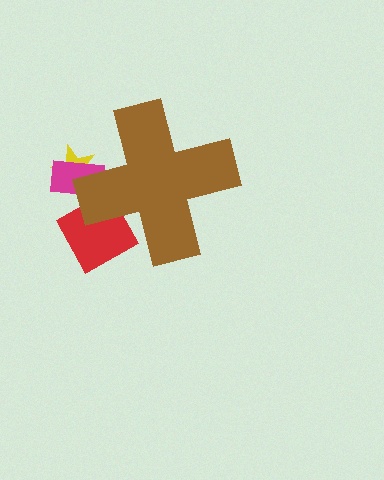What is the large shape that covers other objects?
A brown cross.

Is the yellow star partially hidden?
Yes, the yellow star is partially hidden behind the brown cross.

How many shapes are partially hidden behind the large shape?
3 shapes are partially hidden.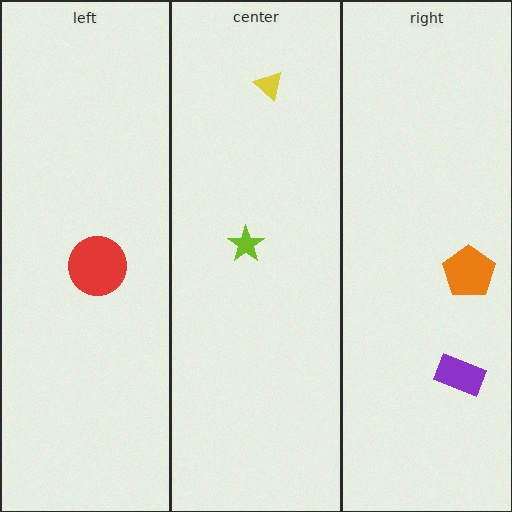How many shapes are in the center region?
2.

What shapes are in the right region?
The purple rectangle, the orange pentagon.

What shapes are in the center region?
The lime star, the yellow triangle.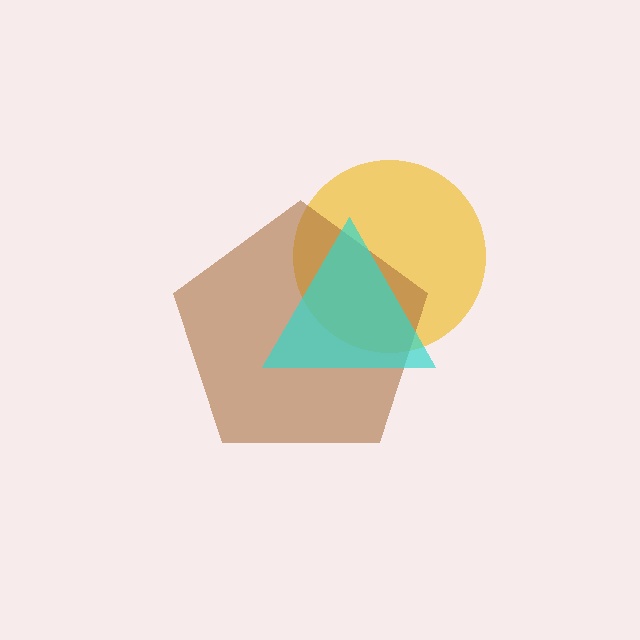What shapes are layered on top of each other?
The layered shapes are: a yellow circle, a brown pentagon, a cyan triangle.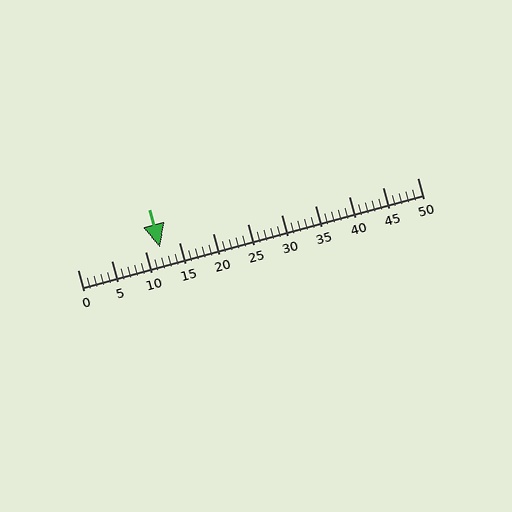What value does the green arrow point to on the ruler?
The green arrow points to approximately 12.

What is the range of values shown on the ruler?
The ruler shows values from 0 to 50.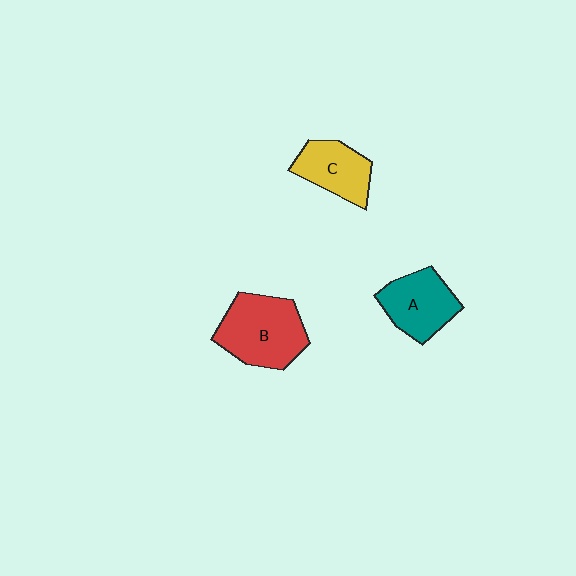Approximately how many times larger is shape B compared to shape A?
Approximately 1.3 times.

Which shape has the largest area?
Shape B (red).